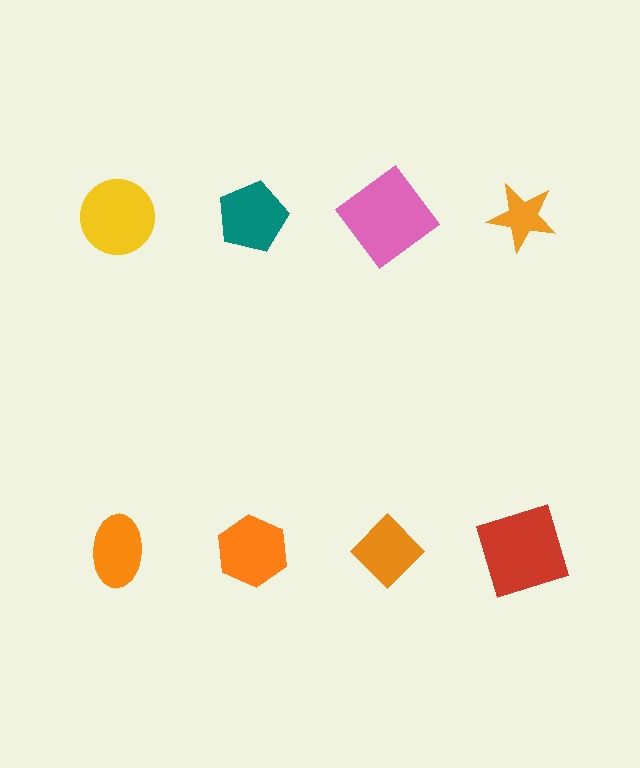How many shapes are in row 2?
4 shapes.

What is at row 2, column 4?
A red square.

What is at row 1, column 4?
An orange star.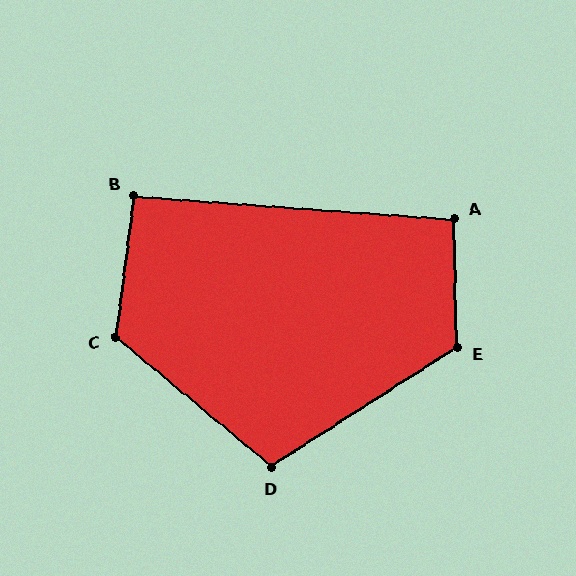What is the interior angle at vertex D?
Approximately 108 degrees (obtuse).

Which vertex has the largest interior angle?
C, at approximately 122 degrees.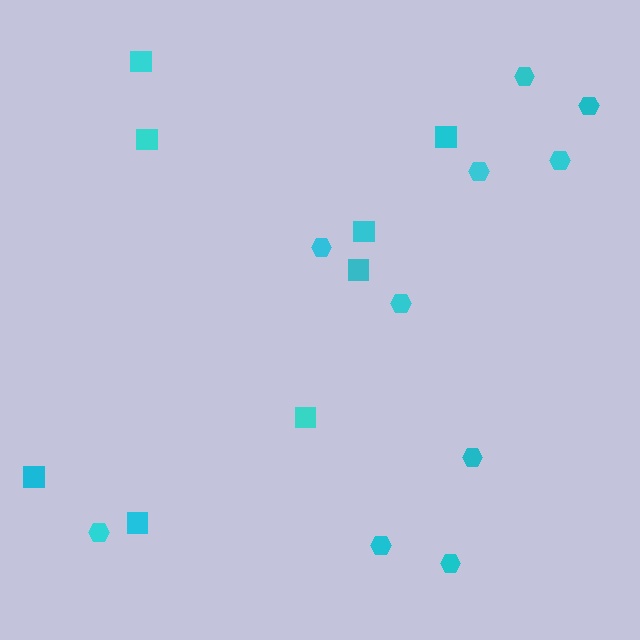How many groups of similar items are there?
There are 2 groups: one group of hexagons (10) and one group of squares (8).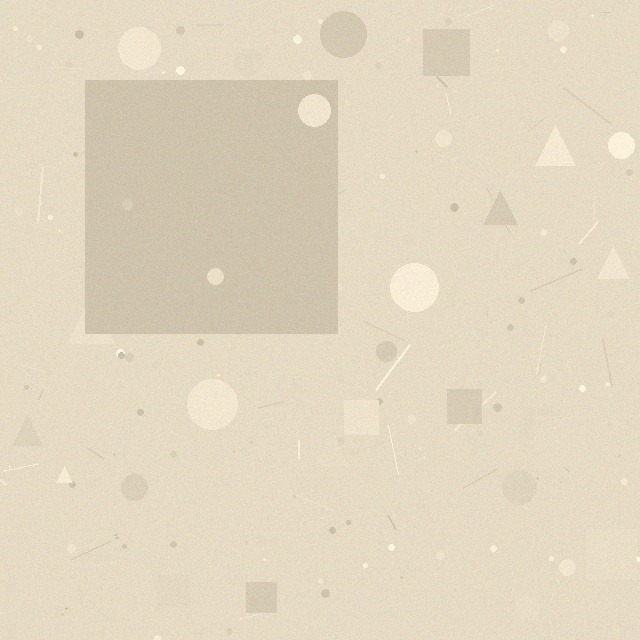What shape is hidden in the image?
A square is hidden in the image.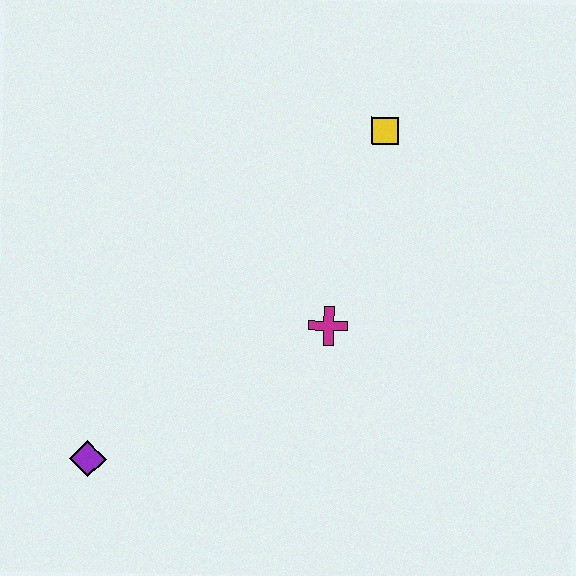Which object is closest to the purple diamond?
The magenta cross is closest to the purple diamond.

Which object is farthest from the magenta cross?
The purple diamond is farthest from the magenta cross.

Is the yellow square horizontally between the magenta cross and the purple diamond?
No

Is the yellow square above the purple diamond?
Yes